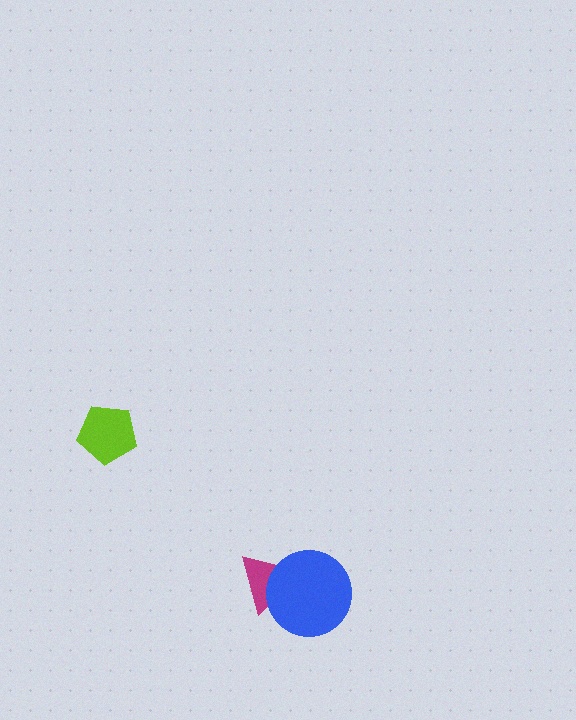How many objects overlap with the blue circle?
1 object overlaps with the blue circle.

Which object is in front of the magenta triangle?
The blue circle is in front of the magenta triangle.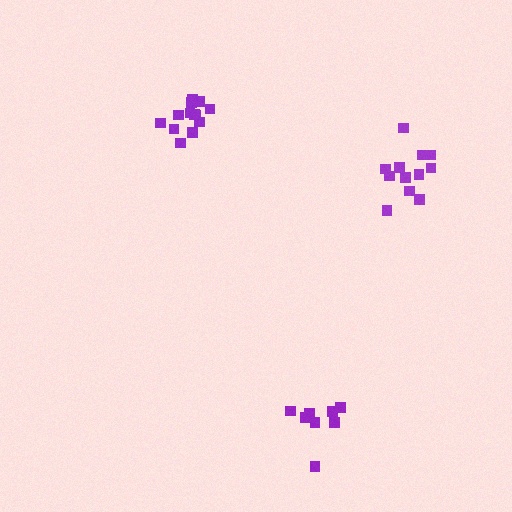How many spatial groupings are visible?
There are 3 spatial groupings.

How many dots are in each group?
Group 1: 8 dots, Group 2: 13 dots, Group 3: 13 dots (34 total).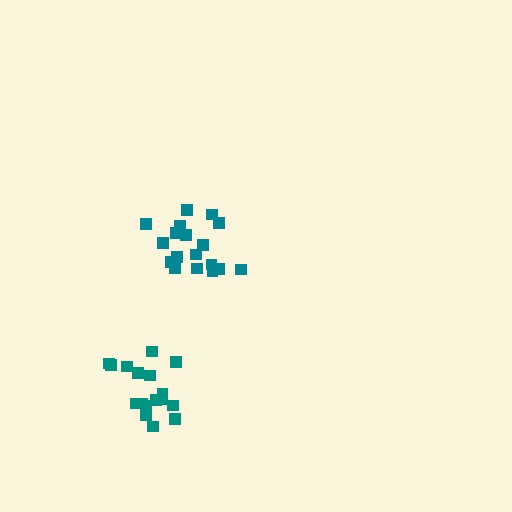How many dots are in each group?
Group 1: 19 dots, Group 2: 18 dots (37 total).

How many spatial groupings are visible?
There are 2 spatial groupings.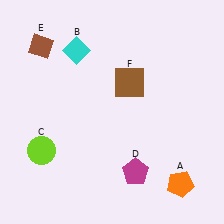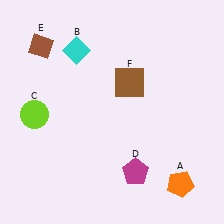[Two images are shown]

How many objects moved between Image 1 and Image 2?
1 object moved between the two images.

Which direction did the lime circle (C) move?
The lime circle (C) moved up.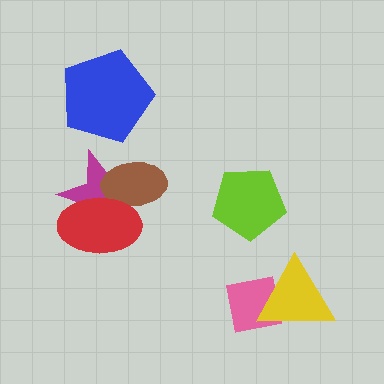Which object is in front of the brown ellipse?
The red ellipse is in front of the brown ellipse.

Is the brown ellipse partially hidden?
Yes, it is partially covered by another shape.